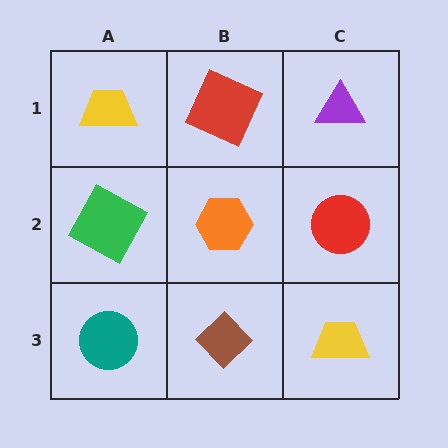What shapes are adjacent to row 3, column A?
A green square (row 2, column A), a brown diamond (row 3, column B).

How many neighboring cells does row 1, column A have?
2.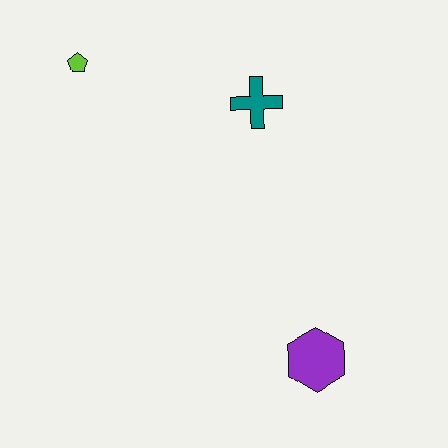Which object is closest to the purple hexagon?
The teal cross is closest to the purple hexagon.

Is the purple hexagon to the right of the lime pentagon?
Yes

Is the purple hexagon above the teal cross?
No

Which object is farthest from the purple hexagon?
The lime pentagon is farthest from the purple hexagon.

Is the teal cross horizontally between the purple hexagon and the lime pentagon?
Yes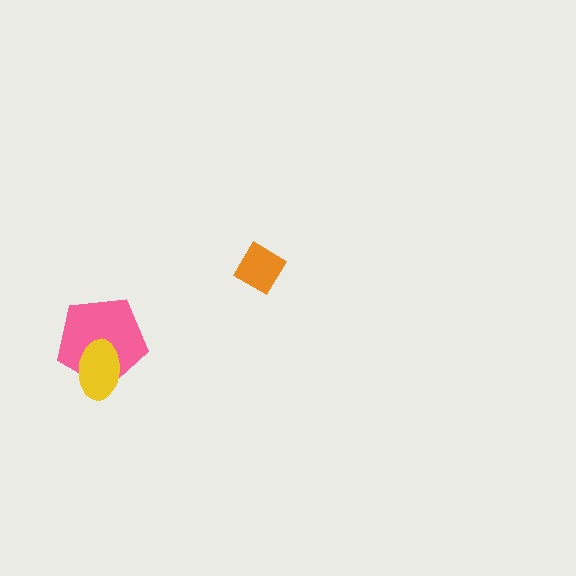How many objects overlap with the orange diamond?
0 objects overlap with the orange diamond.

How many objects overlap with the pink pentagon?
1 object overlaps with the pink pentagon.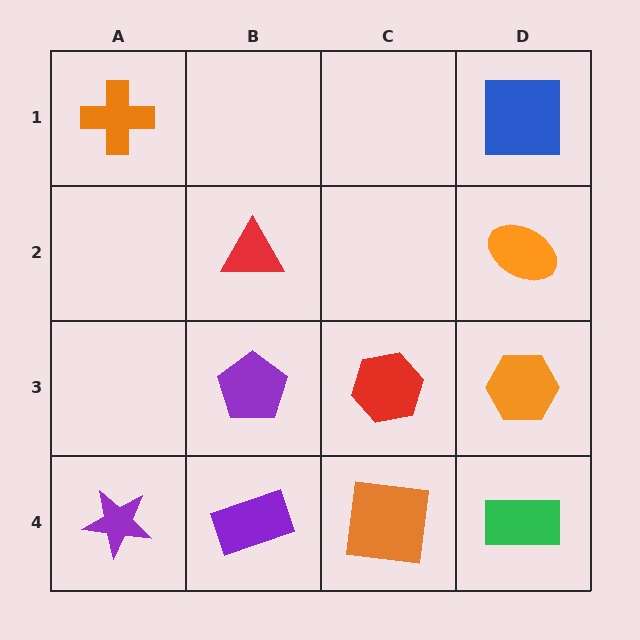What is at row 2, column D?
An orange ellipse.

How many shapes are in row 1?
2 shapes.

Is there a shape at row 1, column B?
No, that cell is empty.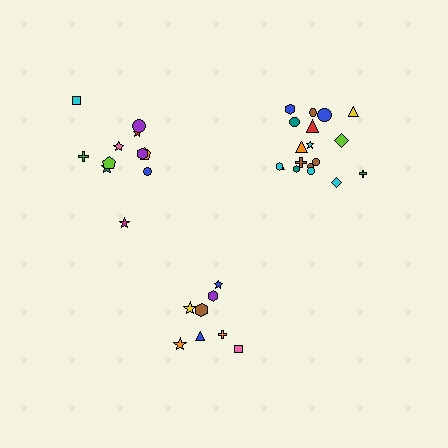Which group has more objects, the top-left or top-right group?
The top-right group.